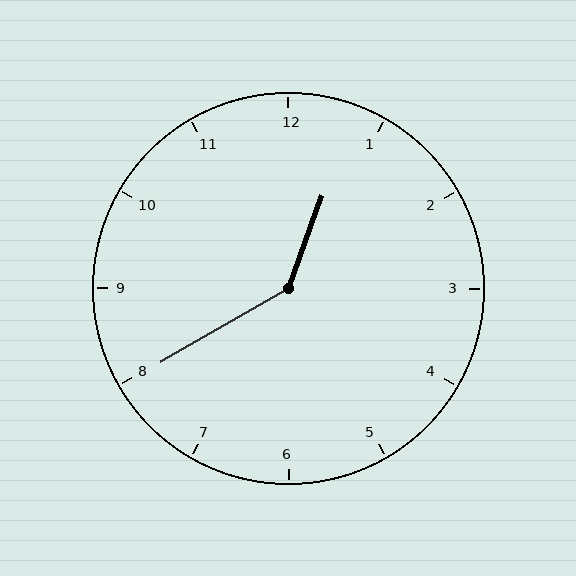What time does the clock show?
12:40.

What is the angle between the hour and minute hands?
Approximately 140 degrees.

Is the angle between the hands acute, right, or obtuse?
It is obtuse.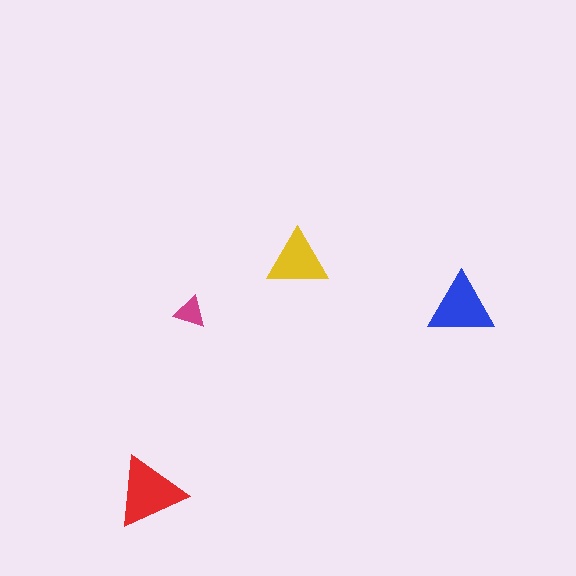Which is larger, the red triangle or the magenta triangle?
The red one.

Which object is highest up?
The yellow triangle is topmost.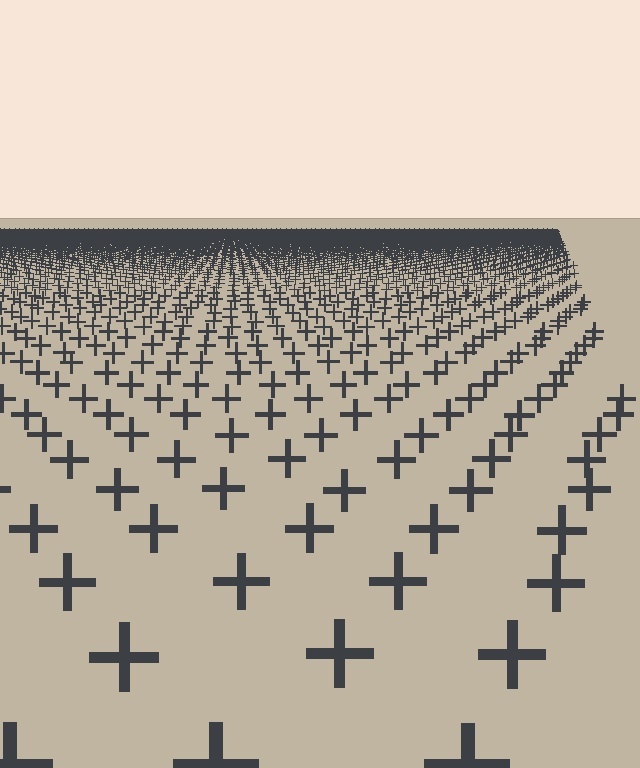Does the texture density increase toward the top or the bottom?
Density increases toward the top.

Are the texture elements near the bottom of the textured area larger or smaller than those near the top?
Larger. Near the bottom, elements are closer to the viewer and appear at a bigger on-screen size.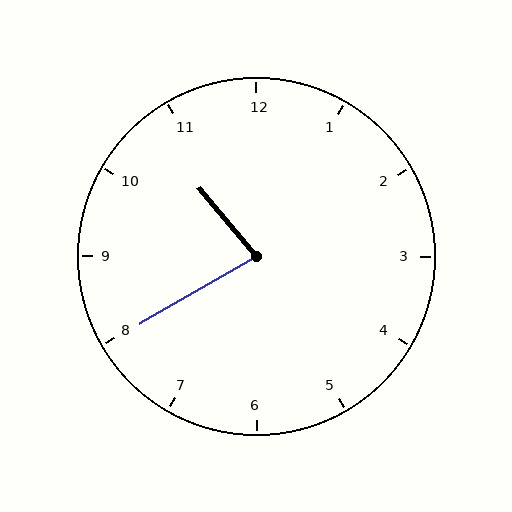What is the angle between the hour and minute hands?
Approximately 80 degrees.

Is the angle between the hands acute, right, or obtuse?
It is acute.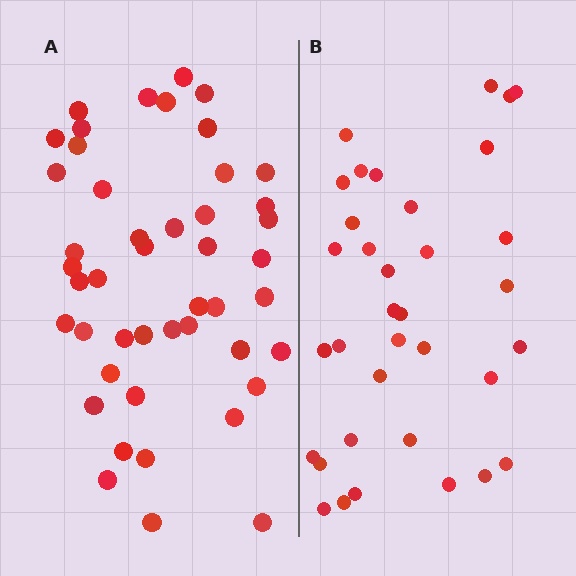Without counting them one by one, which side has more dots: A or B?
Region A (the left region) has more dots.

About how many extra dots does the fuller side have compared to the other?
Region A has roughly 12 or so more dots than region B.